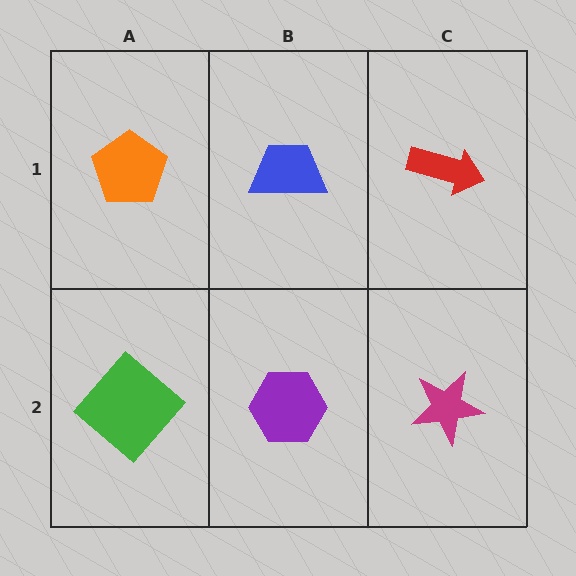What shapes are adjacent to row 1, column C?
A magenta star (row 2, column C), a blue trapezoid (row 1, column B).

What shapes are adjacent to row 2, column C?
A red arrow (row 1, column C), a purple hexagon (row 2, column B).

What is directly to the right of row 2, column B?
A magenta star.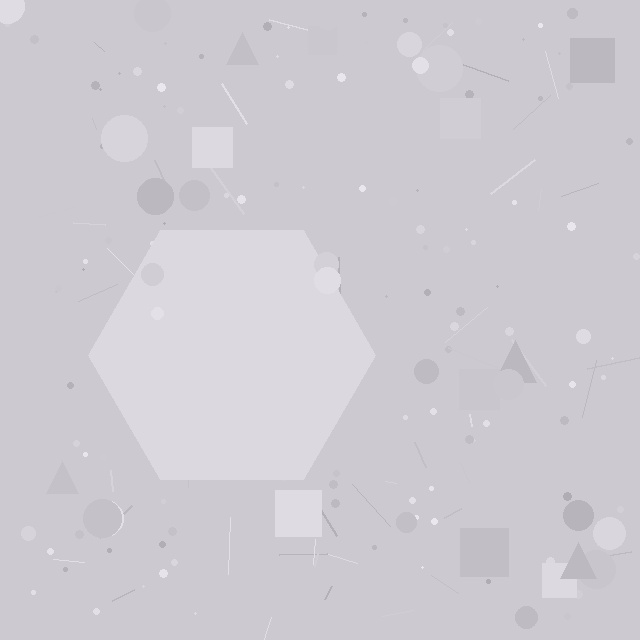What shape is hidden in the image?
A hexagon is hidden in the image.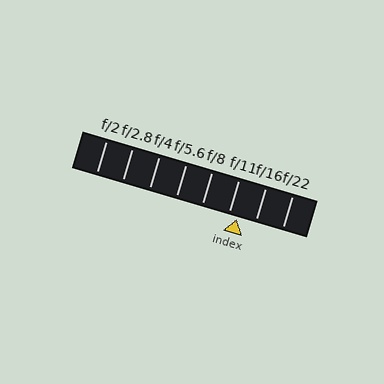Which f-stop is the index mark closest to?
The index mark is closest to f/11.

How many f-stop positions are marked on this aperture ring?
There are 8 f-stop positions marked.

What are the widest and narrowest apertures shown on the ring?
The widest aperture shown is f/2 and the narrowest is f/22.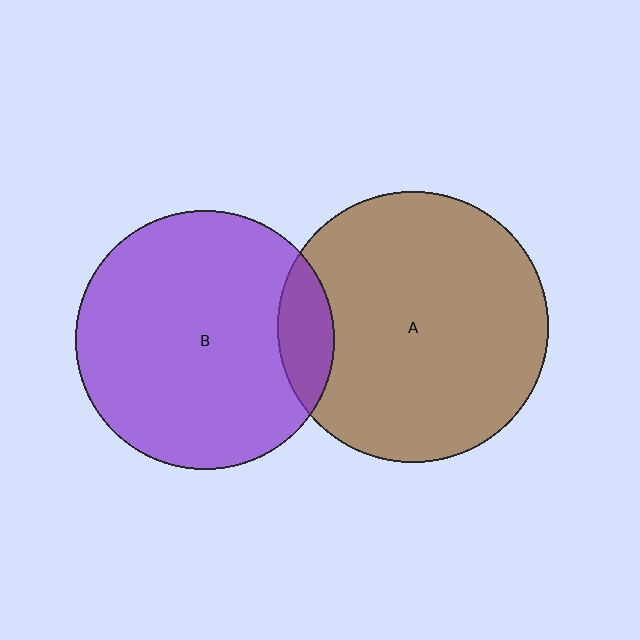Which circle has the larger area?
Circle A (brown).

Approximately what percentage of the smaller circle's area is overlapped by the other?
Approximately 10%.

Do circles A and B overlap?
Yes.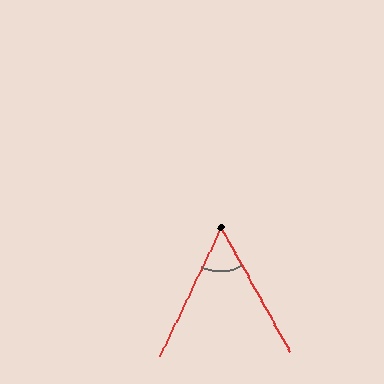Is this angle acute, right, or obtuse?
It is acute.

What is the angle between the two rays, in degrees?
Approximately 54 degrees.